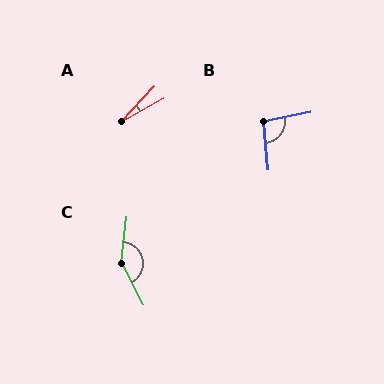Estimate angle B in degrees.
Approximately 95 degrees.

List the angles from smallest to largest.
A (18°), B (95°), C (145°).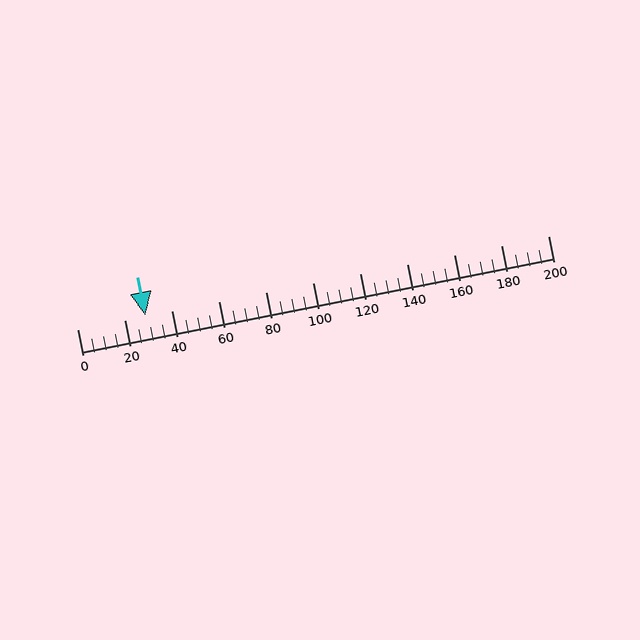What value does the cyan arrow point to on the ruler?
The cyan arrow points to approximately 29.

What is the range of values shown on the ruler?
The ruler shows values from 0 to 200.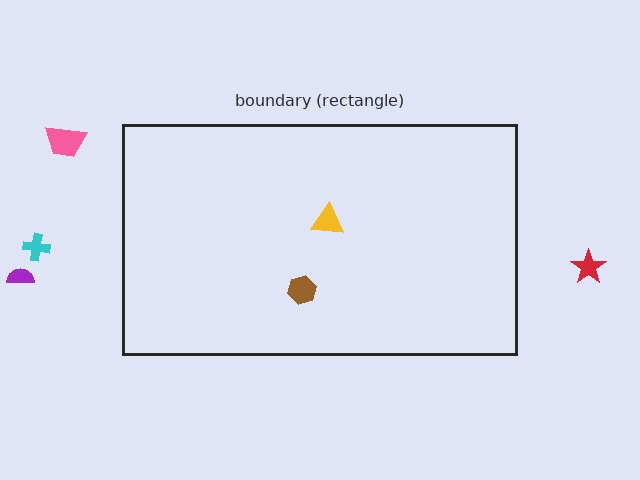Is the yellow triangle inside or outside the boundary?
Inside.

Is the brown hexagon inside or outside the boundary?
Inside.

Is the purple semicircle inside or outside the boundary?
Outside.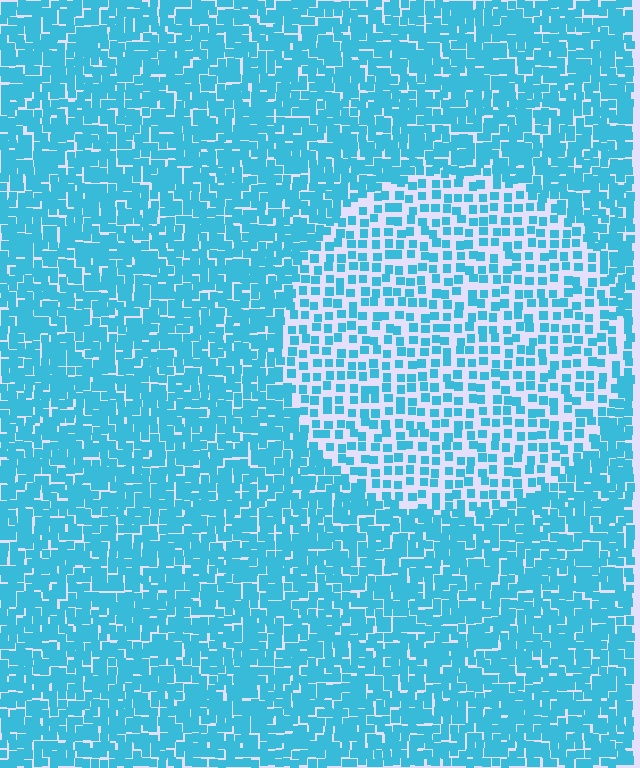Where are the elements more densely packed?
The elements are more densely packed outside the circle boundary.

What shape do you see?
I see a circle.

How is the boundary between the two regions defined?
The boundary is defined by a change in element density (approximately 2.0x ratio). All elements are the same color, size, and shape.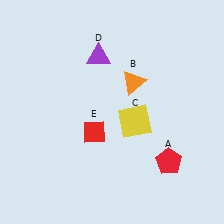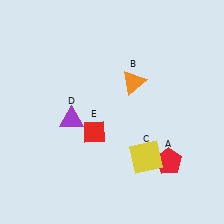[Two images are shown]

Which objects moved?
The objects that moved are: the yellow square (C), the purple triangle (D).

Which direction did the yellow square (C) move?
The yellow square (C) moved down.